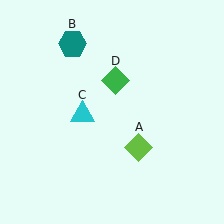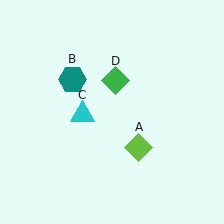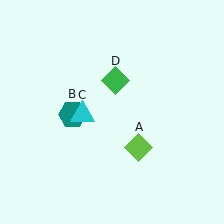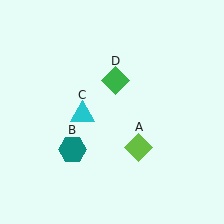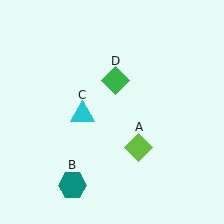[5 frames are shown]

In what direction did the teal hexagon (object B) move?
The teal hexagon (object B) moved down.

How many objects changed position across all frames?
1 object changed position: teal hexagon (object B).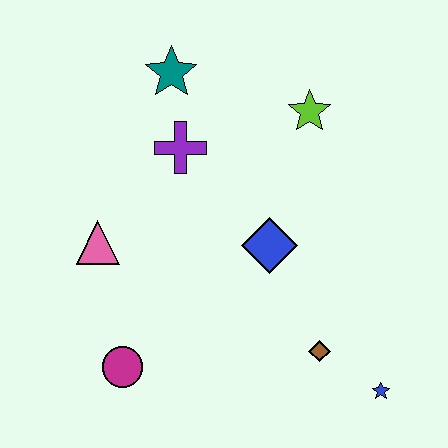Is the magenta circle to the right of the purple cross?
No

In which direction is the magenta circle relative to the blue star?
The magenta circle is to the left of the blue star.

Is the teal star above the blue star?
Yes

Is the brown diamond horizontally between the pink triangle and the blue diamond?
No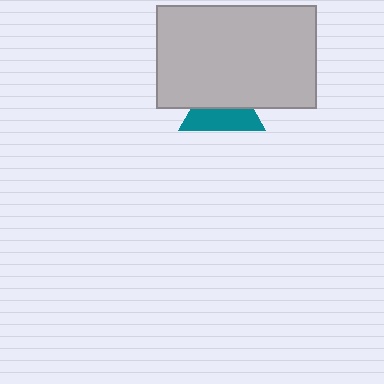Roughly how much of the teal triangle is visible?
About half of it is visible (roughly 49%).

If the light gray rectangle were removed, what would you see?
You would see the complete teal triangle.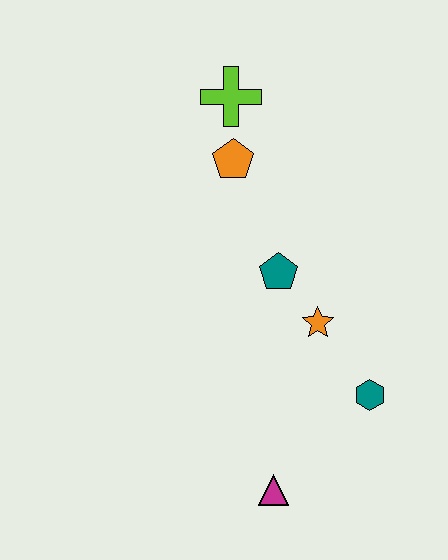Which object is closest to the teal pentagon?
The orange star is closest to the teal pentagon.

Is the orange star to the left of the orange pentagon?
No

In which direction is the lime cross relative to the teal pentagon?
The lime cross is above the teal pentagon.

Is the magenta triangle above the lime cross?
No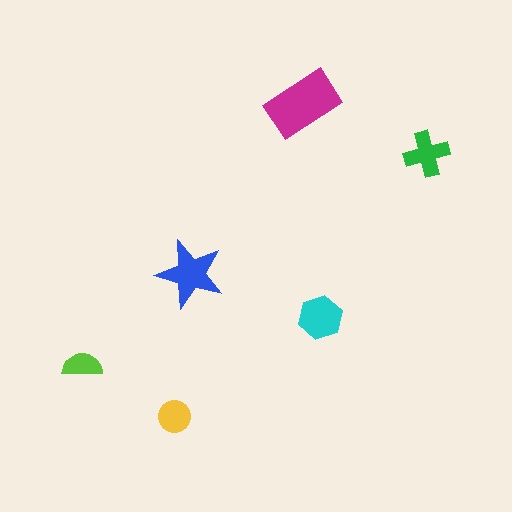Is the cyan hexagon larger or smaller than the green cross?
Larger.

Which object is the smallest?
The lime semicircle.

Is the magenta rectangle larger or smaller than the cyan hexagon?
Larger.